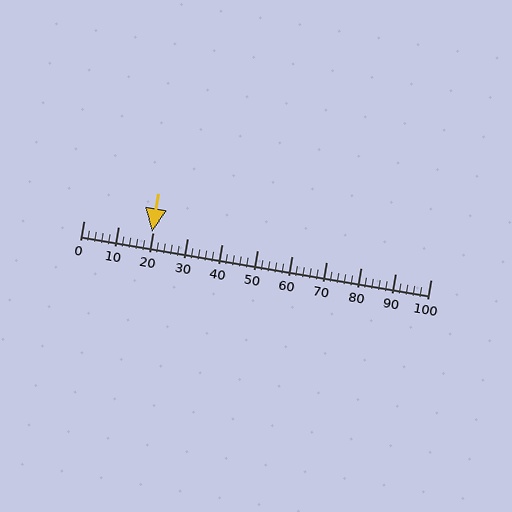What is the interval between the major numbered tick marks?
The major tick marks are spaced 10 units apart.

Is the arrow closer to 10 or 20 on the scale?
The arrow is closer to 20.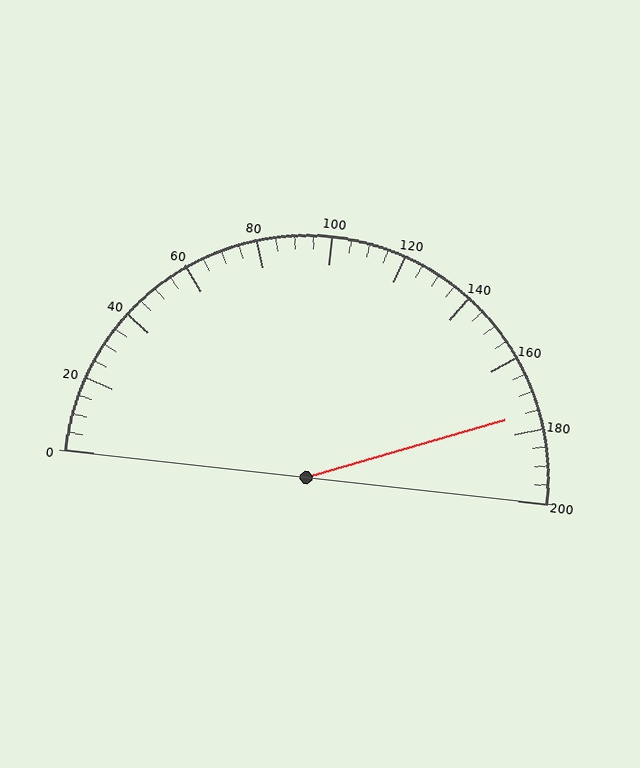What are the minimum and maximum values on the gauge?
The gauge ranges from 0 to 200.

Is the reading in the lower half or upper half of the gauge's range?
The reading is in the upper half of the range (0 to 200).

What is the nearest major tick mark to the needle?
The nearest major tick mark is 180.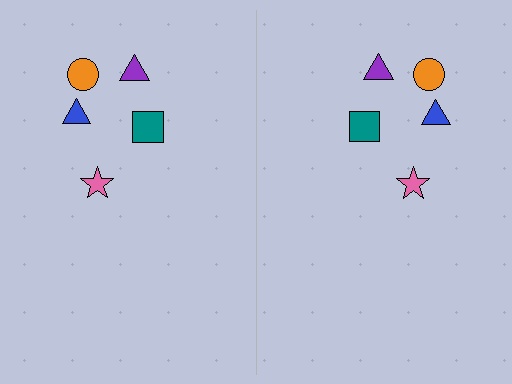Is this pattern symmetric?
Yes, this pattern has bilateral (reflection) symmetry.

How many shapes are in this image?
There are 10 shapes in this image.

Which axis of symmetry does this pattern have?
The pattern has a vertical axis of symmetry running through the center of the image.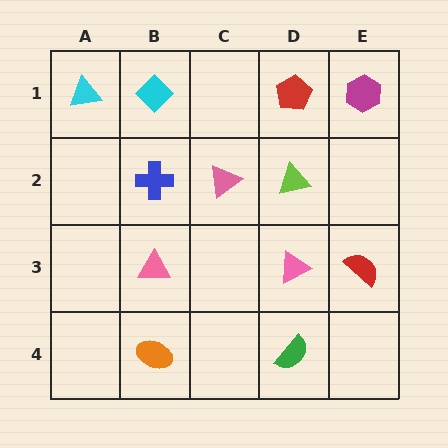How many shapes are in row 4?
2 shapes.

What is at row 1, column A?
A cyan triangle.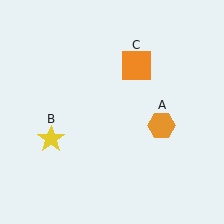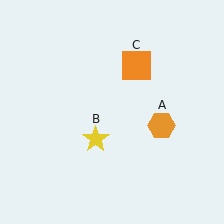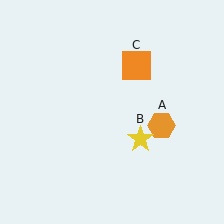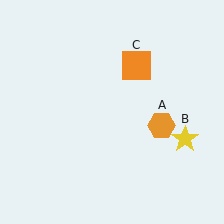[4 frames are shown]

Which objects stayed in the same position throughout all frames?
Orange hexagon (object A) and orange square (object C) remained stationary.